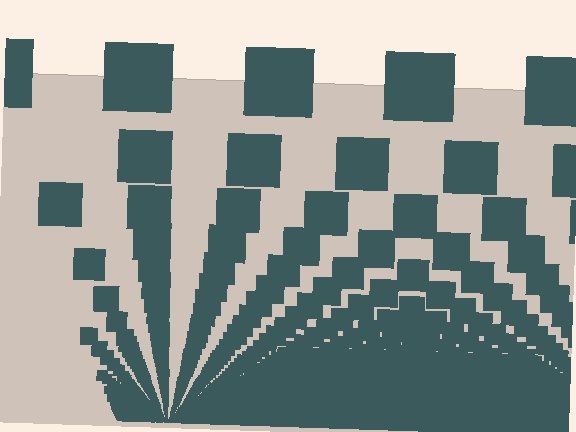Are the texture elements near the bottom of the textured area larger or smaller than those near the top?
Smaller. The gradient is inverted — elements near the bottom are smaller and denser.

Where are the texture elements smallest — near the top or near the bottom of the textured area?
Near the bottom.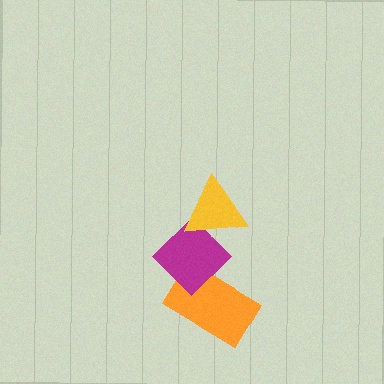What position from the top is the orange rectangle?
The orange rectangle is 3rd from the top.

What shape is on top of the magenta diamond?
The yellow triangle is on top of the magenta diamond.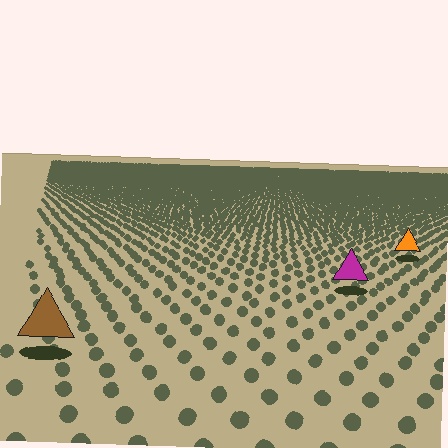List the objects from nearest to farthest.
From nearest to farthest: the brown triangle, the magenta triangle, the orange triangle.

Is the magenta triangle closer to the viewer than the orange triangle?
Yes. The magenta triangle is closer — you can tell from the texture gradient: the ground texture is coarser near it.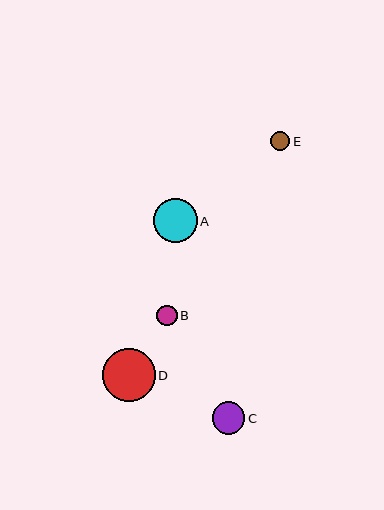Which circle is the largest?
Circle D is the largest with a size of approximately 53 pixels.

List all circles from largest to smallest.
From largest to smallest: D, A, C, B, E.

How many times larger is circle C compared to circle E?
Circle C is approximately 1.7 times the size of circle E.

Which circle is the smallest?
Circle E is the smallest with a size of approximately 19 pixels.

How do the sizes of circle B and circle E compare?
Circle B and circle E are approximately the same size.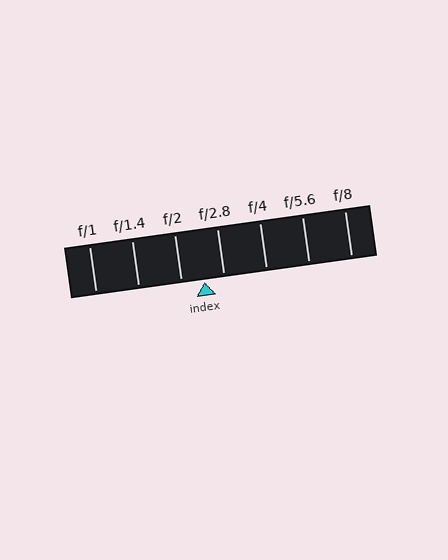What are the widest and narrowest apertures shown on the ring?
The widest aperture shown is f/1 and the narrowest is f/8.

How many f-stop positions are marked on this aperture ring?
There are 7 f-stop positions marked.